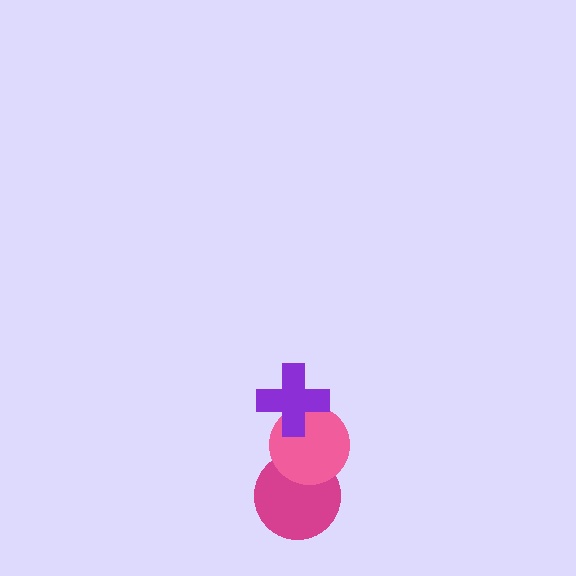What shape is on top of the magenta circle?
The pink circle is on top of the magenta circle.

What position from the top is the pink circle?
The pink circle is 2nd from the top.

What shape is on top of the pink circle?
The purple cross is on top of the pink circle.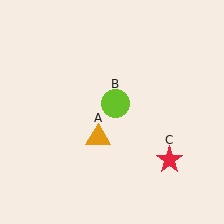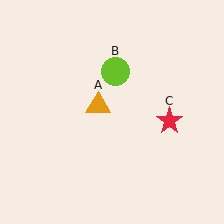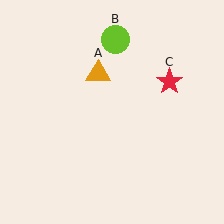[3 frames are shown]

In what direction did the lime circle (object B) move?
The lime circle (object B) moved up.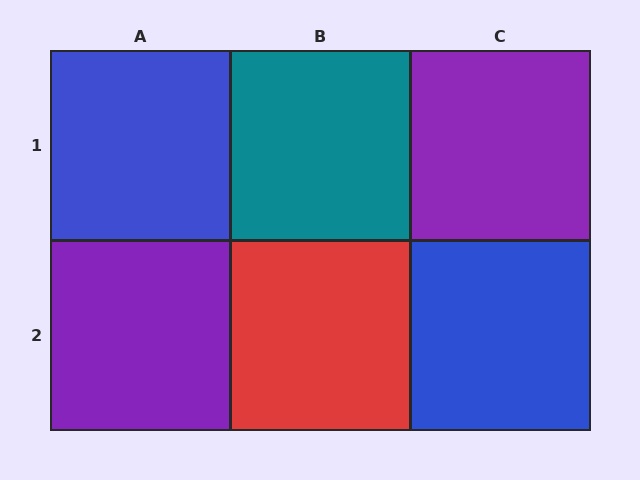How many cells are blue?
2 cells are blue.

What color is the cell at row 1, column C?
Purple.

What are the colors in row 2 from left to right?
Purple, red, blue.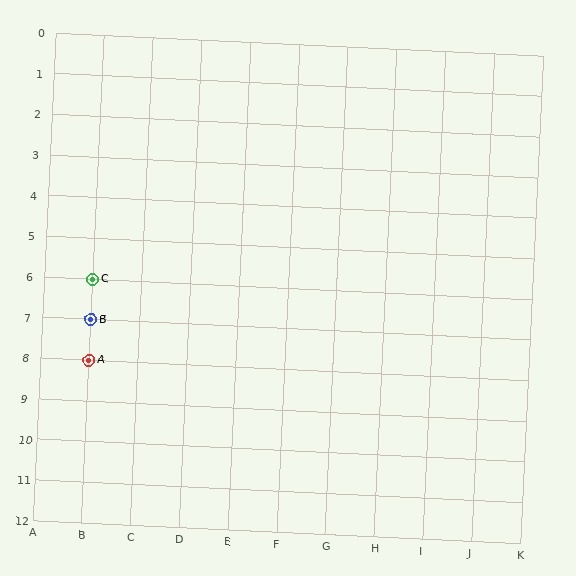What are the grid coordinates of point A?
Point A is at grid coordinates (B, 8).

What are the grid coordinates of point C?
Point C is at grid coordinates (B, 6).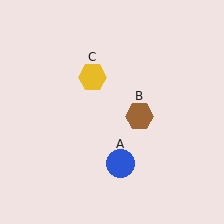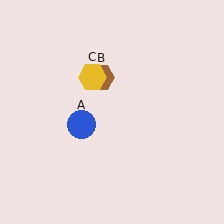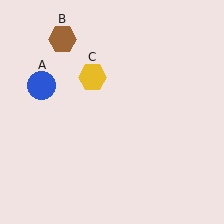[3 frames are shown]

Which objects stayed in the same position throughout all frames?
Yellow hexagon (object C) remained stationary.